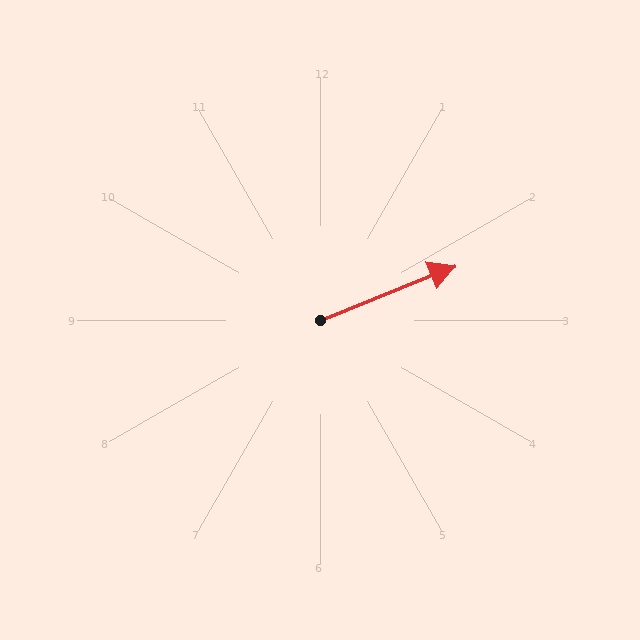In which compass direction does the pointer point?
East.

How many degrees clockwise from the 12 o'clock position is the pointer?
Approximately 68 degrees.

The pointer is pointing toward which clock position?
Roughly 2 o'clock.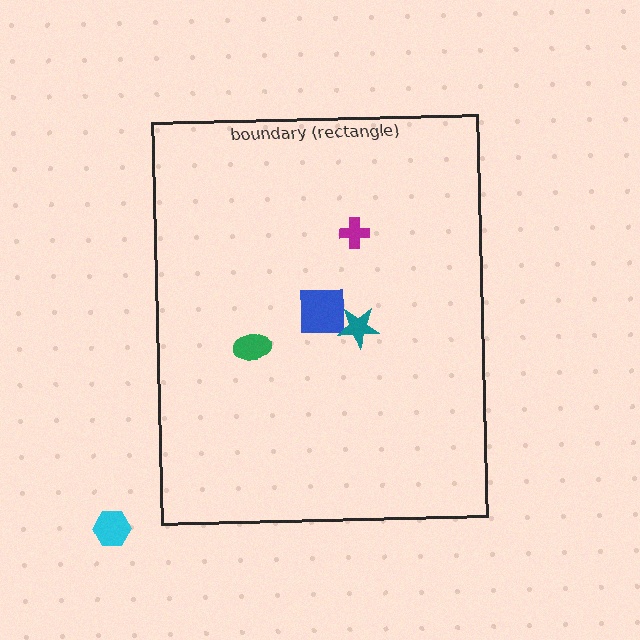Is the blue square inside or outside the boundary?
Inside.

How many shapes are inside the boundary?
4 inside, 1 outside.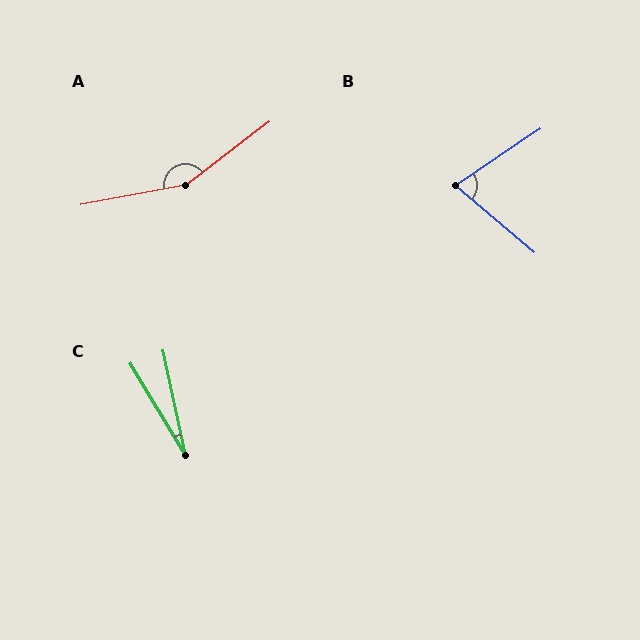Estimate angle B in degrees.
Approximately 74 degrees.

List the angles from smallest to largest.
C (19°), B (74°), A (153°).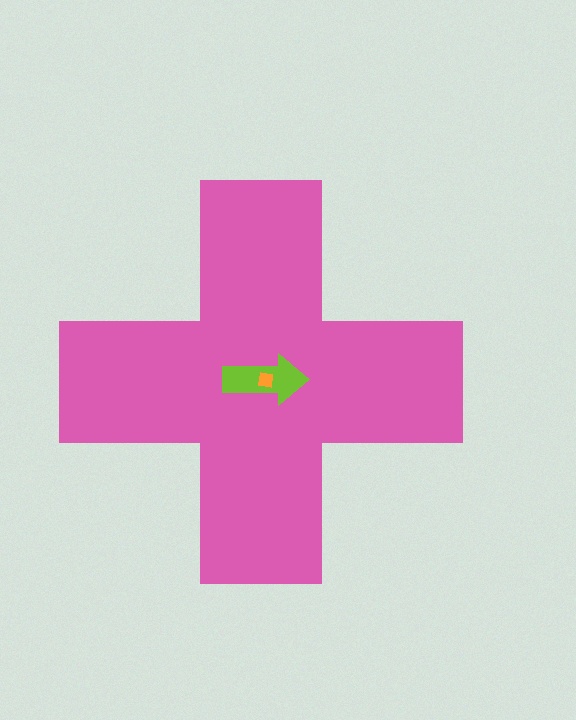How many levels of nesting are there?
3.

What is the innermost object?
The orange square.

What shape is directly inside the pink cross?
The lime arrow.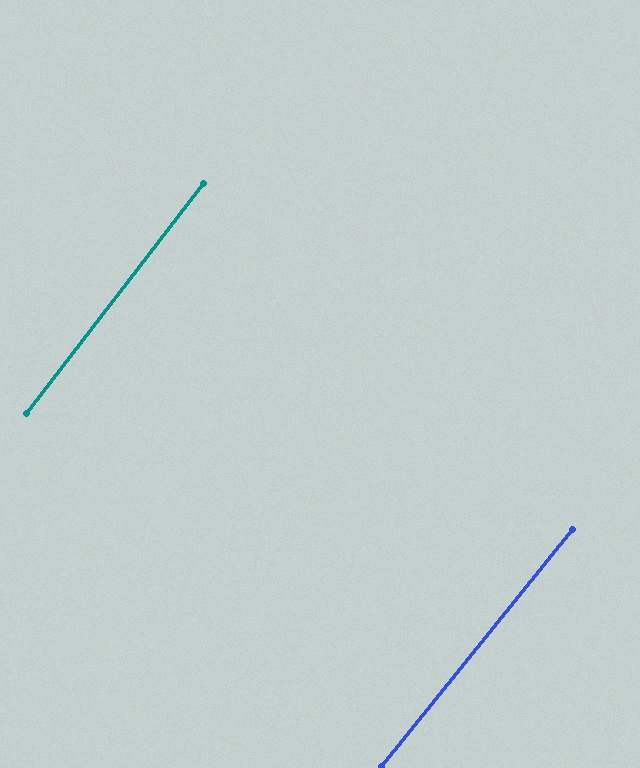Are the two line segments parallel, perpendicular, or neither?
Parallel — their directions differ by only 1.4°.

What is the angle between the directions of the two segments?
Approximately 1 degree.